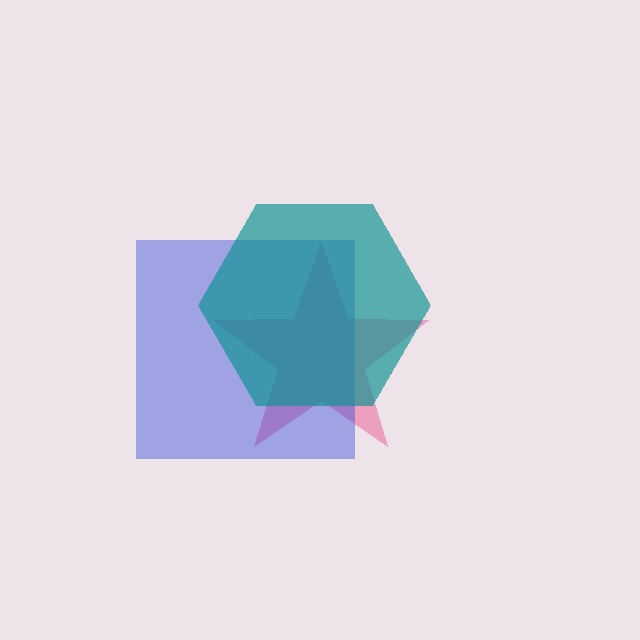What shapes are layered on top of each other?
The layered shapes are: a pink star, a blue square, a teal hexagon.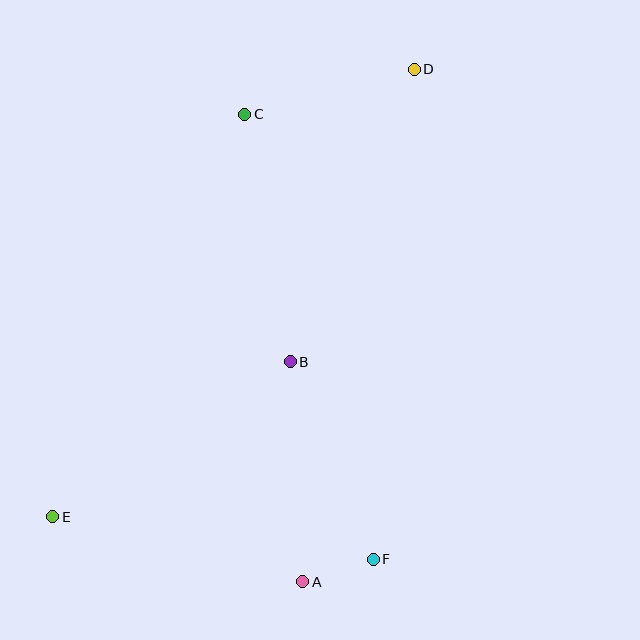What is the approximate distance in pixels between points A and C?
The distance between A and C is approximately 471 pixels.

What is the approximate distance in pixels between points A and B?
The distance between A and B is approximately 220 pixels.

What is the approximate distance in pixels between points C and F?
The distance between C and F is approximately 463 pixels.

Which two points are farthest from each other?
Points D and E are farthest from each other.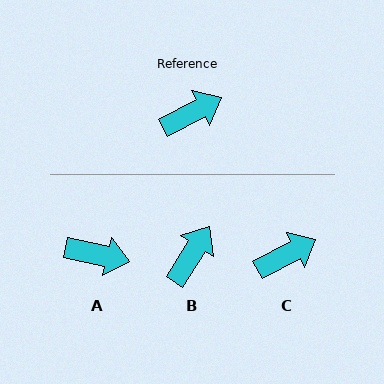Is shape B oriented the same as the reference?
No, it is off by about 30 degrees.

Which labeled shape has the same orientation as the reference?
C.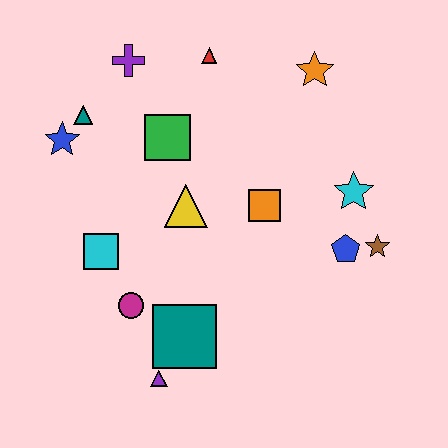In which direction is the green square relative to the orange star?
The green square is to the left of the orange star.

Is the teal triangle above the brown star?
Yes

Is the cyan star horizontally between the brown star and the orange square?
Yes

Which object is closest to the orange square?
The yellow triangle is closest to the orange square.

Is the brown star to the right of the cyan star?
Yes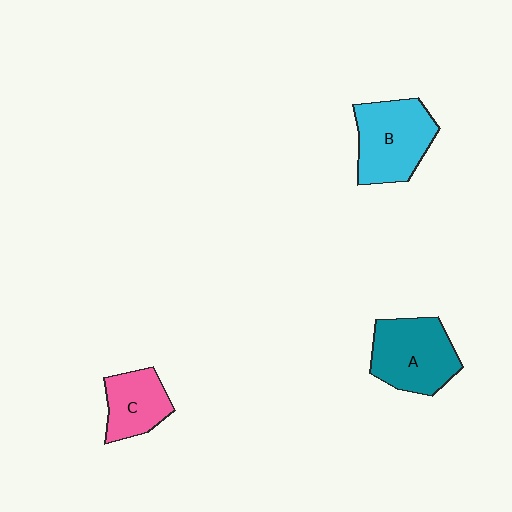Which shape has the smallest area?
Shape C (pink).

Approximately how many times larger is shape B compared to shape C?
Approximately 1.5 times.